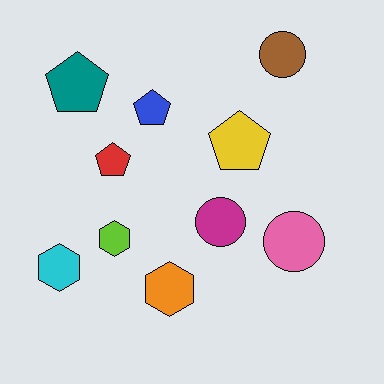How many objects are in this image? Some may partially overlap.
There are 10 objects.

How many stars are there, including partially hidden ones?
There are no stars.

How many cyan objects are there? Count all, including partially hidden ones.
There is 1 cyan object.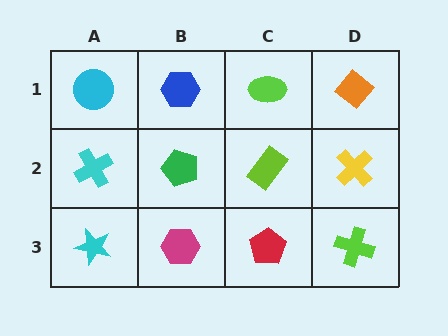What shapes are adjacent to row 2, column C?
A lime ellipse (row 1, column C), a red pentagon (row 3, column C), a green pentagon (row 2, column B), a yellow cross (row 2, column D).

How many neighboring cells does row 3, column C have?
3.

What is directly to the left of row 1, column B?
A cyan circle.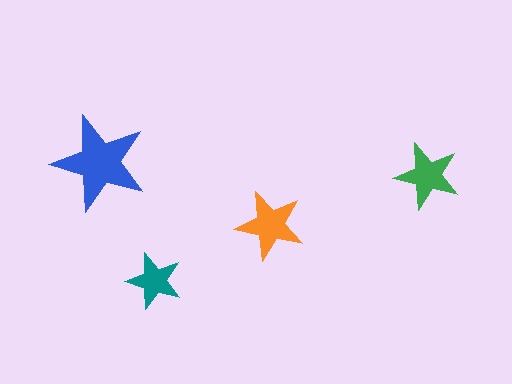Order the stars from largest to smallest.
the blue one, the orange one, the green one, the teal one.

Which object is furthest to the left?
The blue star is leftmost.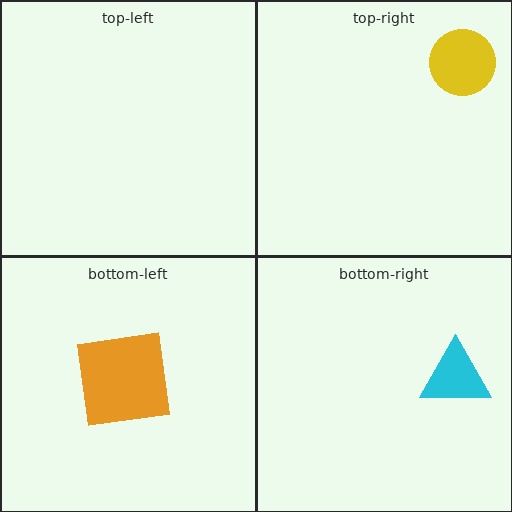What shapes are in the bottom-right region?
The cyan triangle.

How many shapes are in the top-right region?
1.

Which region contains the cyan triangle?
The bottom-right region.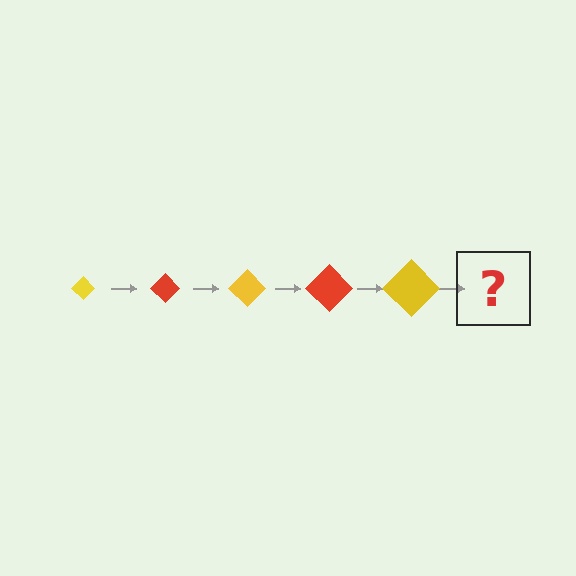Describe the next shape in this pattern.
It should be a red diamond, larger than the previous one.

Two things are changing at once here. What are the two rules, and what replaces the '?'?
The two rules are that the diamond grows larger each step and the color cycles through yellow and red. The '?' should be a red diamond, larger than the previous one.